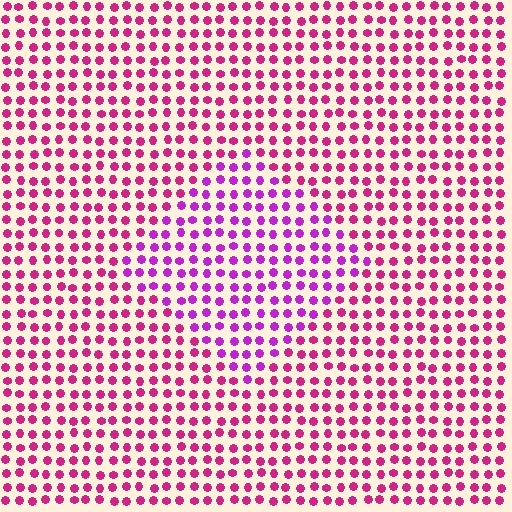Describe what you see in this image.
The image is filled with small magenta elements in a uniform arrangement. A diamond-shaped region is visible where the elements are tinted to a slightly different hue, forming a subtle color boundary.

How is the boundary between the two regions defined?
The boundary is defined purely by a slight shift in hue (about 30 degrees). Spacing, size, and orientation are identical on both sides.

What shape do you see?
I see a diamond.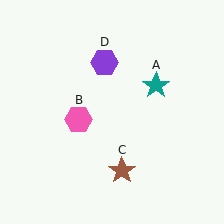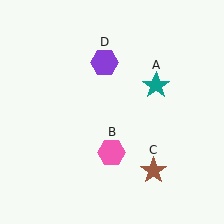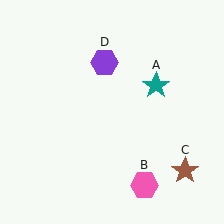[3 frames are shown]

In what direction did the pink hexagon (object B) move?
The pink hexagon (object B) moved down and to the right.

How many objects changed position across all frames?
2 objects changed position: pink hexagon (object B), brown star (object C).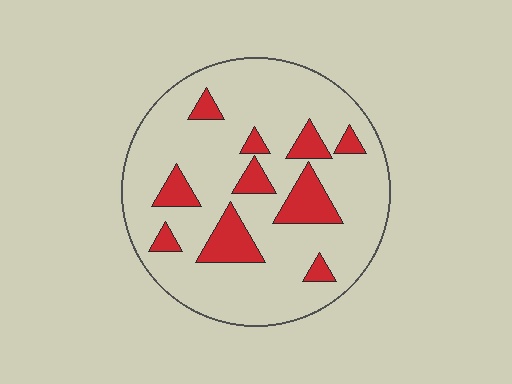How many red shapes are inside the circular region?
10.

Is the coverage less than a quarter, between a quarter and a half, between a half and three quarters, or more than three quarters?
Less than a quarter.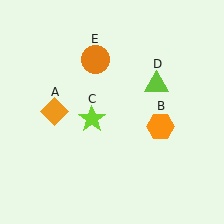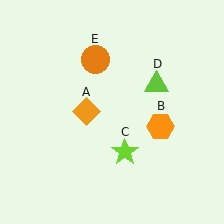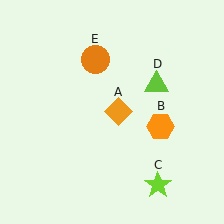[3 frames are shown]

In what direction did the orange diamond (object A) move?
The orange diamond (object A) moved right.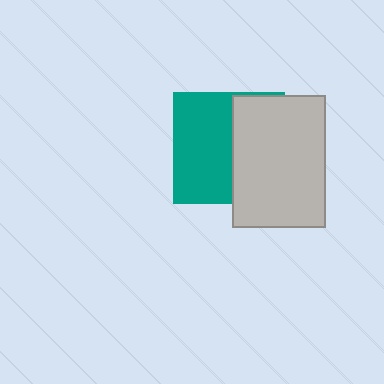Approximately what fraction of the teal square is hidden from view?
Roughly 46% of the teal square is hidden behind the light gray rectangle.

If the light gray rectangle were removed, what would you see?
You would see the complete teal square.